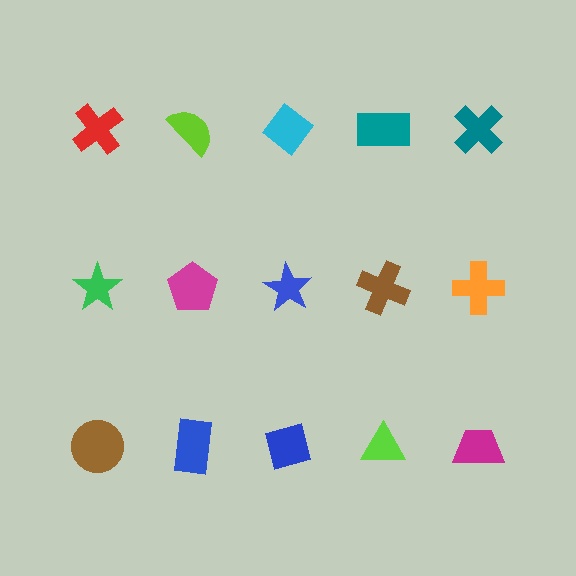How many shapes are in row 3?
5 shapes.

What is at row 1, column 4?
A teal rectangle.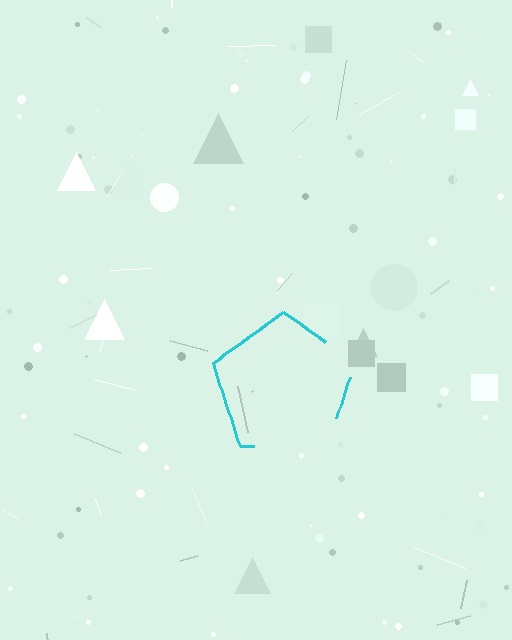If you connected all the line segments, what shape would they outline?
They would outline a pentagon.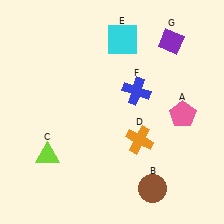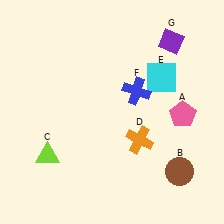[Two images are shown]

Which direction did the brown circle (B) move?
The brown circle (B) moved right.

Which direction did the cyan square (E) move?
The cyan square (E) moved right.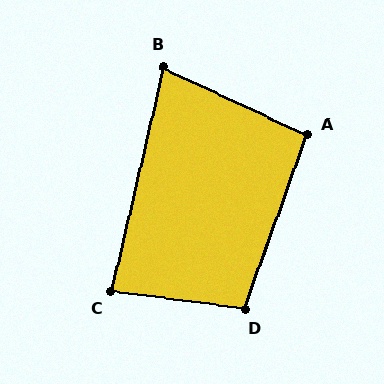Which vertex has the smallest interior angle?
B, at approximately 78 degrees.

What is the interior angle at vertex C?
Approximately 84 degrees (acute).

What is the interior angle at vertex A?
Approximately 96 degrees (obtuse).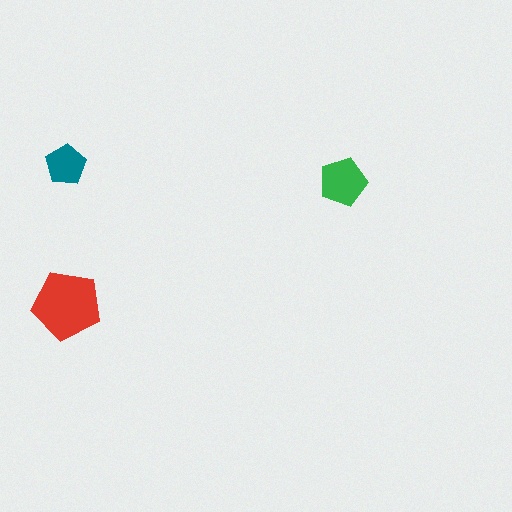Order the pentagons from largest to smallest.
the red one, the green one, the teal one.